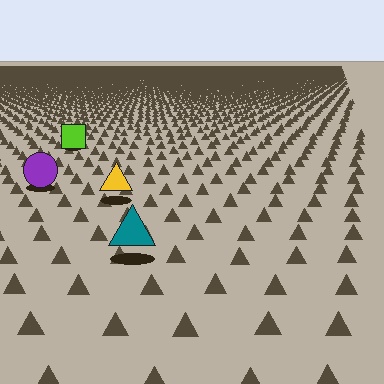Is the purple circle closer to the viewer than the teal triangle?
No. The teal triangle is closer — you can tell from the texture gradient: the ground texture is coarser near it.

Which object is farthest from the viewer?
The lime square is farthest from the viewer. It appears smaller and the ground texture around it is denser.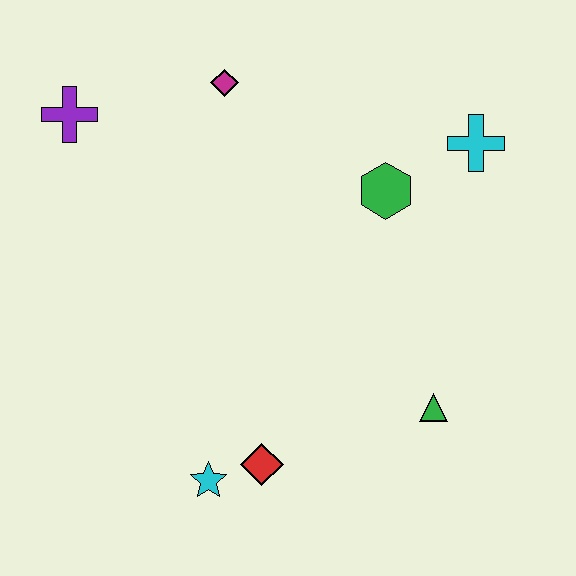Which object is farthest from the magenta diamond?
The cyan star is farthest from the magenta diamond.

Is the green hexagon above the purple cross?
No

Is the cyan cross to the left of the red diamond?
No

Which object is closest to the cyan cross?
The green hexagon is closest to the cyan cross.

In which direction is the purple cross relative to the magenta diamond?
The purple cross is to the left of the magenta diamond.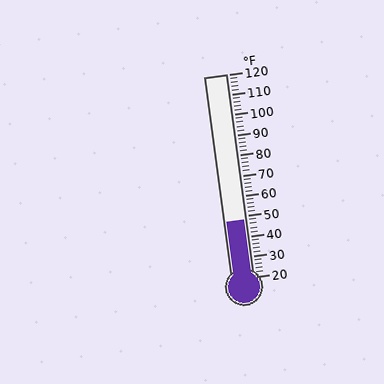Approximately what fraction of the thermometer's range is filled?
The thermometer is filled to approximately 30% of its range.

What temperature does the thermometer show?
The thermometer shows approximately 48°F.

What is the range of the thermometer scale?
The thermometer scale ranges from 20°F to 120°F.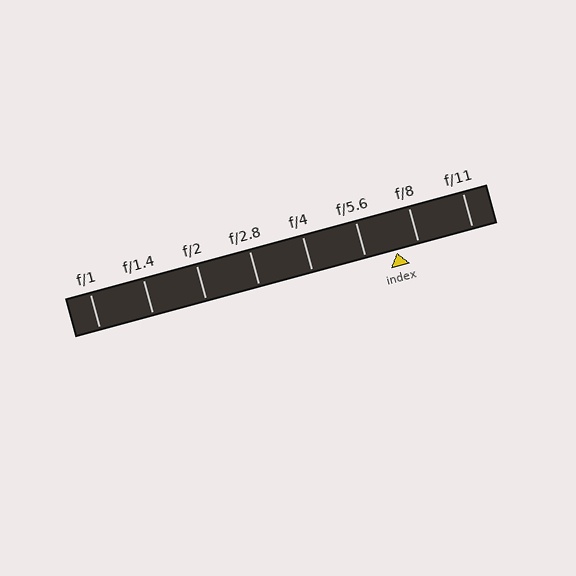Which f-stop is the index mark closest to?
The index mark is closest to f/8.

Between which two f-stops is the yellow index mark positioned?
The index mark is between f/5.6 and f/8.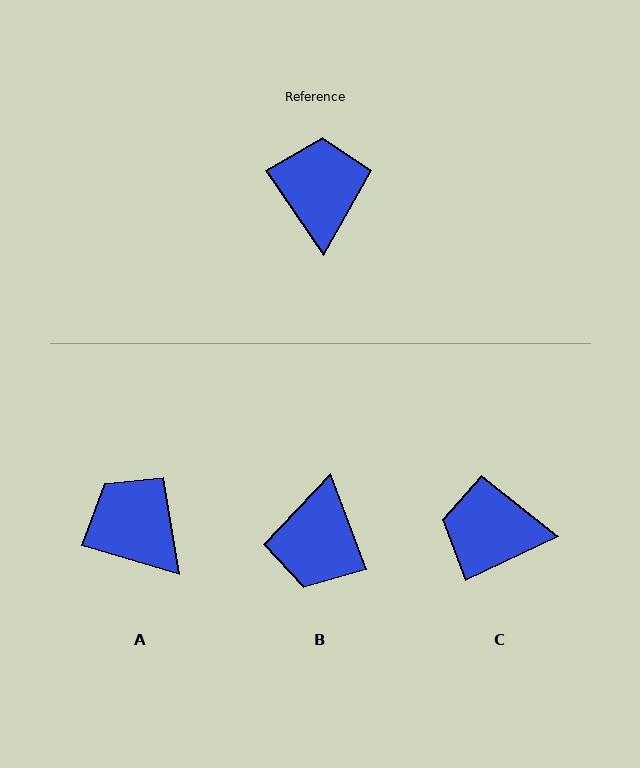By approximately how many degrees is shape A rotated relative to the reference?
Approximately 39 degrees counter-clockwise.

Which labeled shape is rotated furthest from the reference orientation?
B, about 167 degrees away.